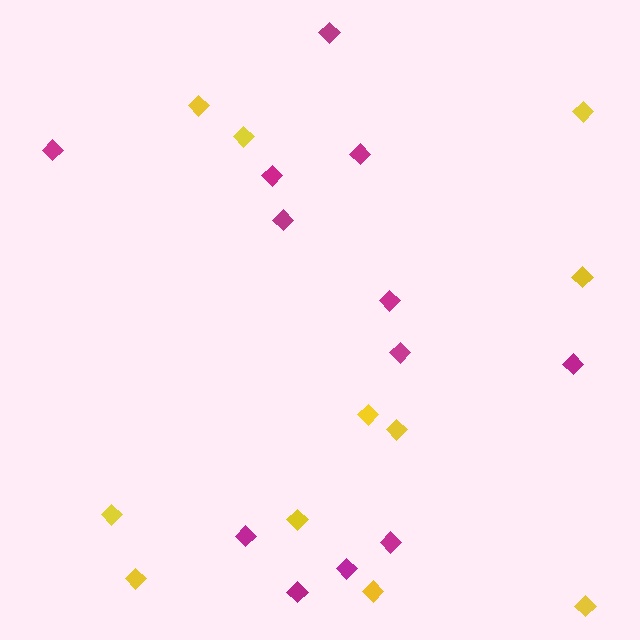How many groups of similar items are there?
There are 2 groups: one group of yellow diamonds (11) and one group of magenta diamonds (12).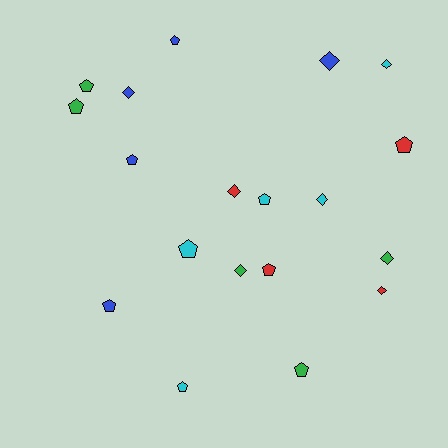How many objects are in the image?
There are 19 objects.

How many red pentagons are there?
There are 2 red pentagons.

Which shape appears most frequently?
Pentagon, with 11 objects.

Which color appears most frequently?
Blue, with 5 objects.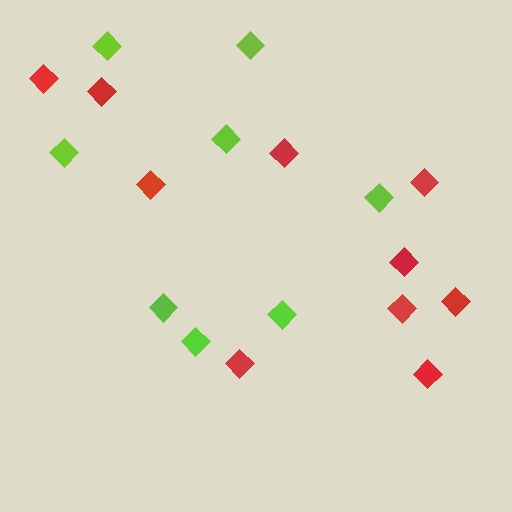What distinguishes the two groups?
There are 2 groups: one group of lime diamonds (8) and one group of red diamonds (10).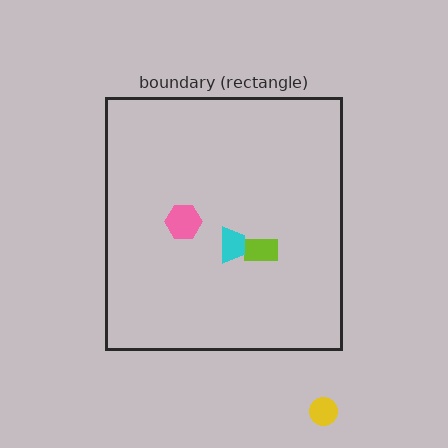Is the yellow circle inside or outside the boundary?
Outside.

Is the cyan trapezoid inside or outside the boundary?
Inside.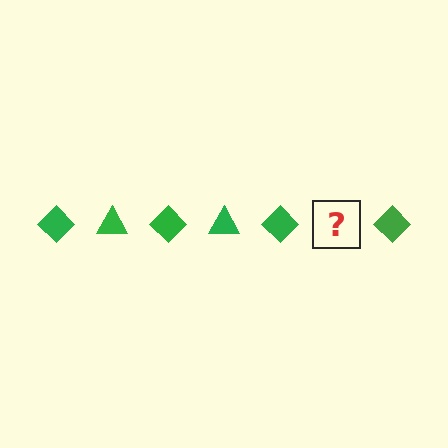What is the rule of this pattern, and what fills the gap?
The rule is that the pattern cycles through diamond, triangle shapes in green. The gap should be filled with a green triangle.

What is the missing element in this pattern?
The missing element is a green triangle.